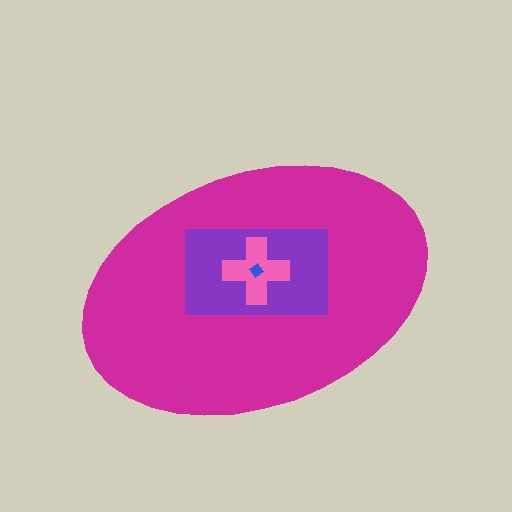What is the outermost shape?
The magenta ellipse.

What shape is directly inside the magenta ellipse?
The purple rectangle.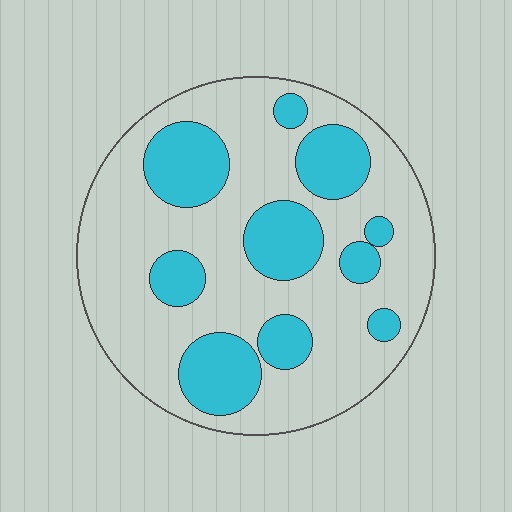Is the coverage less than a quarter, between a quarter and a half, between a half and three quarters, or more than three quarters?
Between a quarter and a half.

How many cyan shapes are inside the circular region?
10.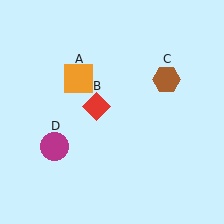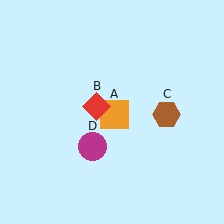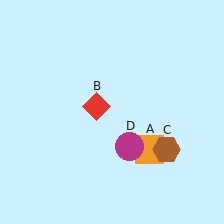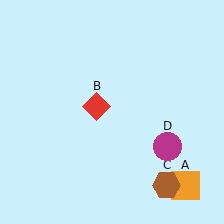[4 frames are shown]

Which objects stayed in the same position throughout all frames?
Red diamond (object B) remained stationary.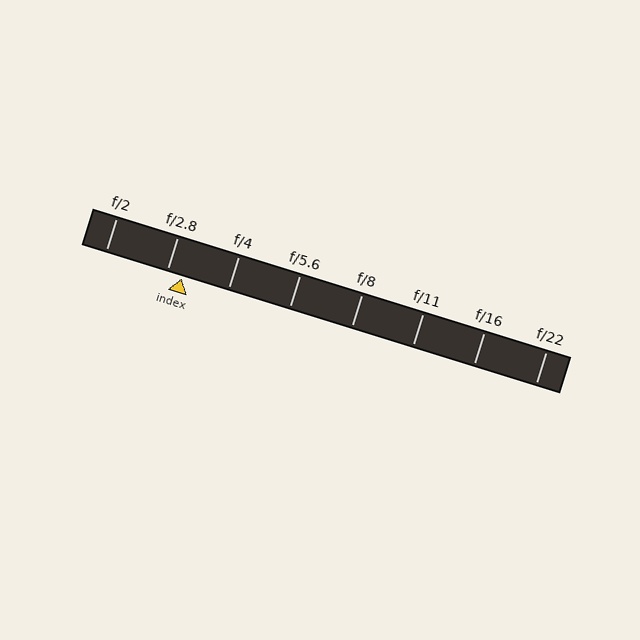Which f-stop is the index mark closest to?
The index mark is closest to f/2.8.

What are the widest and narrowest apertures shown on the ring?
The widest aperture shown is f/2 and the narrowest is f/22.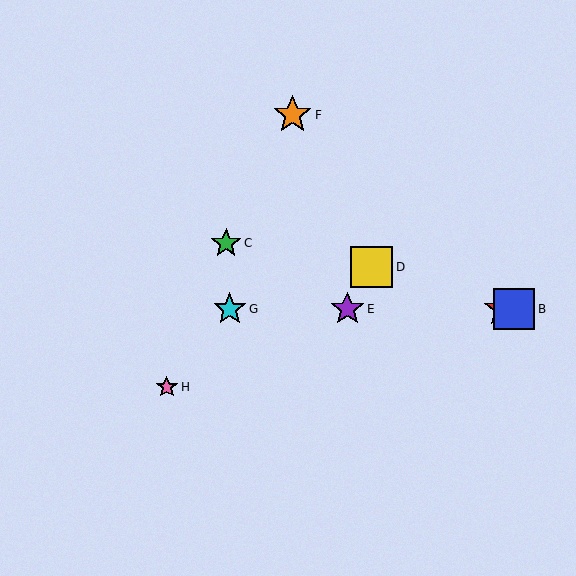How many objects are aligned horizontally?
4 objects (A, B, E, G) are aligned horizontally.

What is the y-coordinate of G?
Object G is at y≈309.